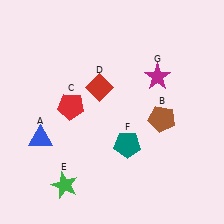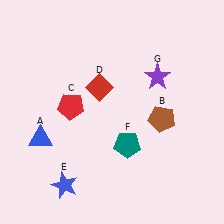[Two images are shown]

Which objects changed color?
E changed from green to blue. G changed from magenta to purple.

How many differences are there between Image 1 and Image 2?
There are 2 differences between the two images.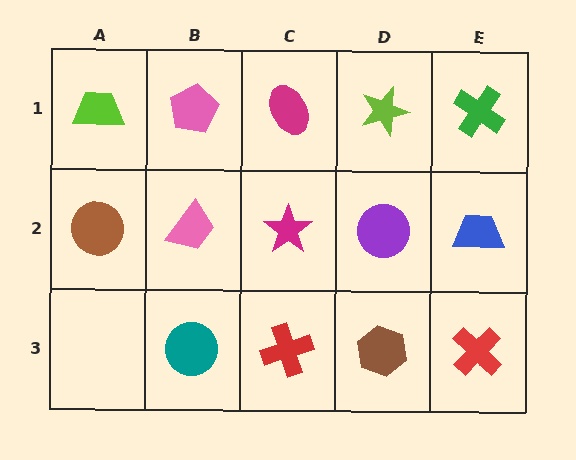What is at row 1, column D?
A lime star.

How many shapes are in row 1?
5 shapes.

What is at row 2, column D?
A purple circle.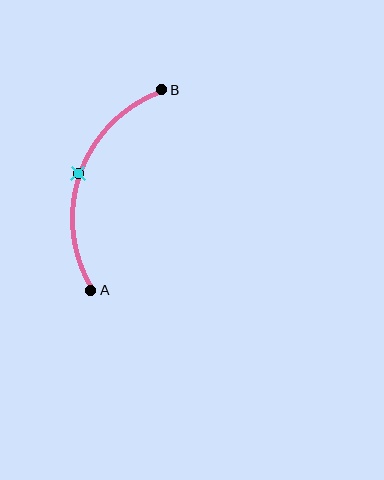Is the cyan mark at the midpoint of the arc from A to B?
Yes. The cyan mark lies on the arc at equal arc-length from both A and B — it is the arc midpoint.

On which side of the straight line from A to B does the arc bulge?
The arc bulges to the left of the straight line connecting A and B.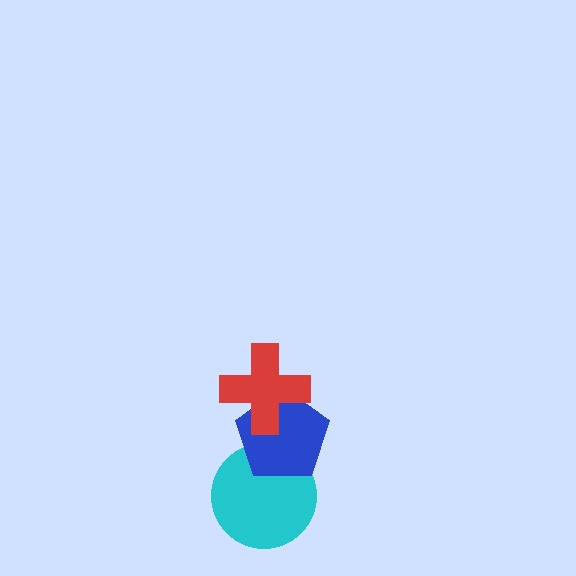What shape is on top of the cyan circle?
The blue pentagon is on top of the cyan circle.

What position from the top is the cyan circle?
The cyan circle is 3rd from the top.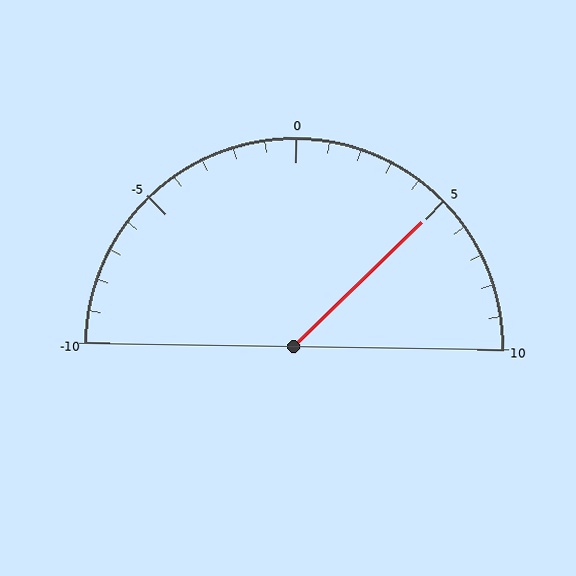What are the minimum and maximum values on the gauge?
The gauge ranges from -10 to 10.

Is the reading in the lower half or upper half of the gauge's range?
The reading is in the upper half of the range (-10 to 10).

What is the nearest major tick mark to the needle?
The nearest major tick mark is 5.